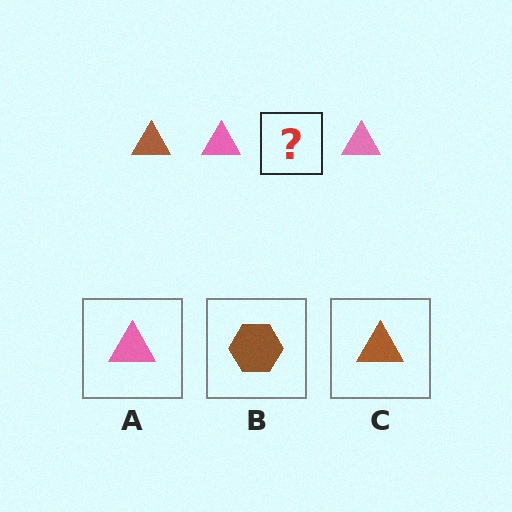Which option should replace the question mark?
Option C.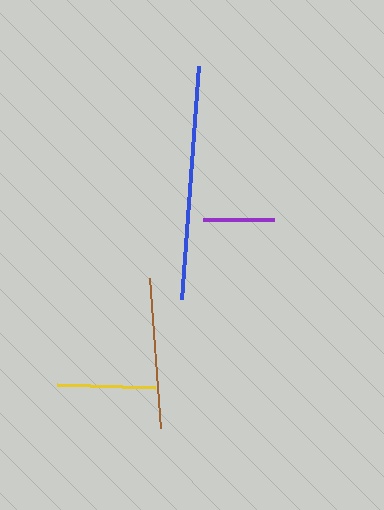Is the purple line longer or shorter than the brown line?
The brown line is longer than the purple line.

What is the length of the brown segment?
The brown segment is approximately 151 pixels long.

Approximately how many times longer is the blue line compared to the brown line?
The blue line is approximately 1.6 times the length of the brown line.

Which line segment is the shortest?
The purple line is the shortest at approximately 71 pixels.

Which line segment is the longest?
The blue line is the longest at approximately 234 pixels.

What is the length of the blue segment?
The blue segment is approximately 234 pixels long.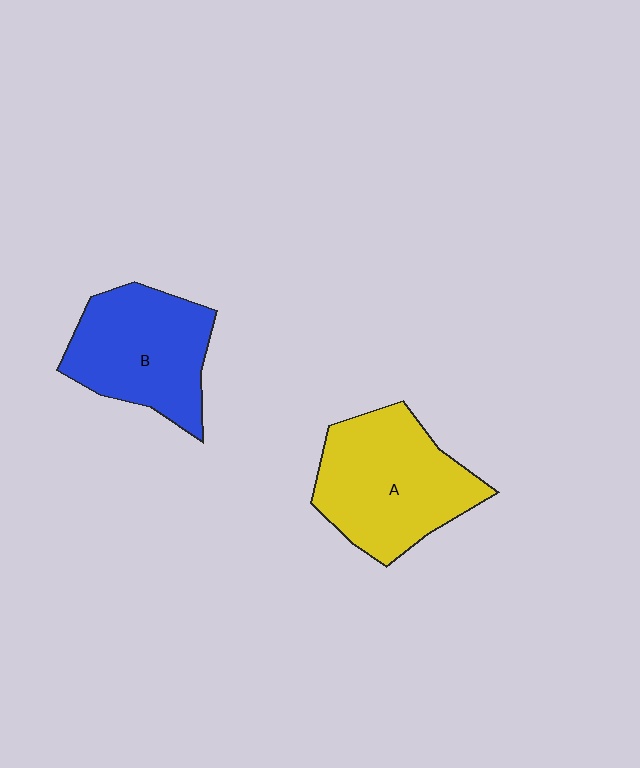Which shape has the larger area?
Shape A (yellow).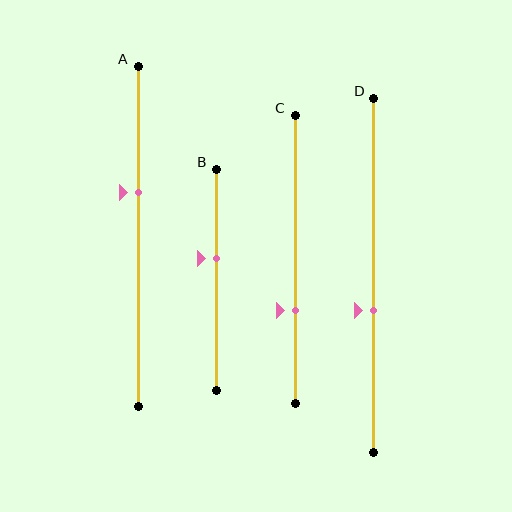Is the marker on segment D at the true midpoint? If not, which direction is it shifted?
No, the marker on segment D is shifted downward by about 10% of the segment length.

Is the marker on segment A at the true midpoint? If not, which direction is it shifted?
No, the marker on segment A is shifted upward by about 13% of the segment length.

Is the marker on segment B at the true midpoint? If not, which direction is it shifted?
No, the marker on segment B is shifted upward by about 10% of the segment length.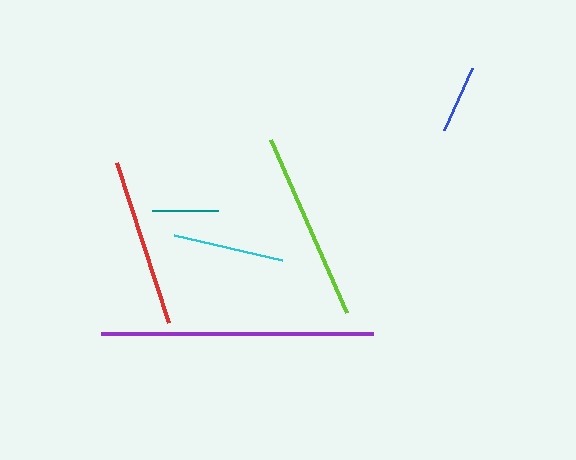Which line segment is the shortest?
The teal line is the shortest at approximately 66 pixels.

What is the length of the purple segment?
The purple segment is approximately 272 pixels long.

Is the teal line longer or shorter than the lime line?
The lime line is longer than the teal line.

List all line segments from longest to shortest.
From longest to shortest: purple, lime, red, cyan, blue, teal.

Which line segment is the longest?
The purple line is the longest at approximately 272 pixels.